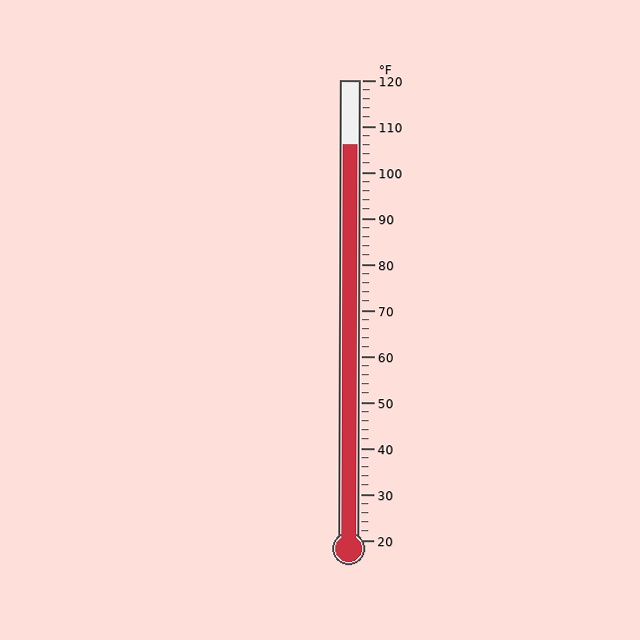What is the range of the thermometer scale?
The thermometer scale ranges from 20°F to 120°F.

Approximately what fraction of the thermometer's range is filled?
The thermometer is filled to approximately 85% of its range.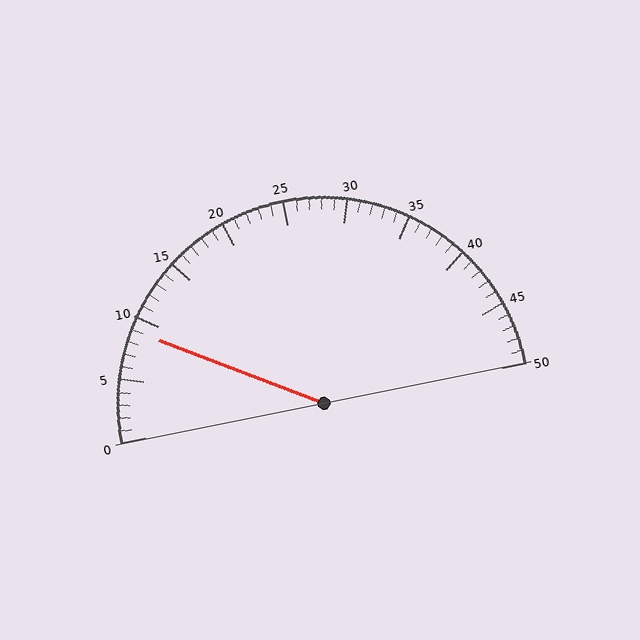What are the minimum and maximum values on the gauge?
The gauge ranges from 0 to 50.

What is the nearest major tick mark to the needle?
The nearest major tick mark is 10.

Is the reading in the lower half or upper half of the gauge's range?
The reading is in the lower half of the range (0 to 50).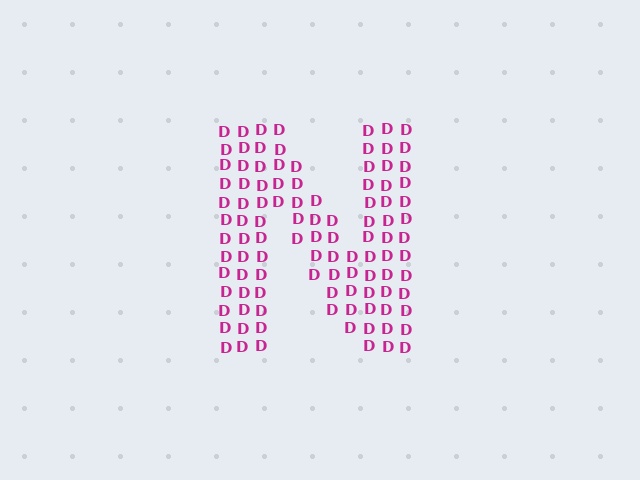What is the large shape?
The large shape is the letter N.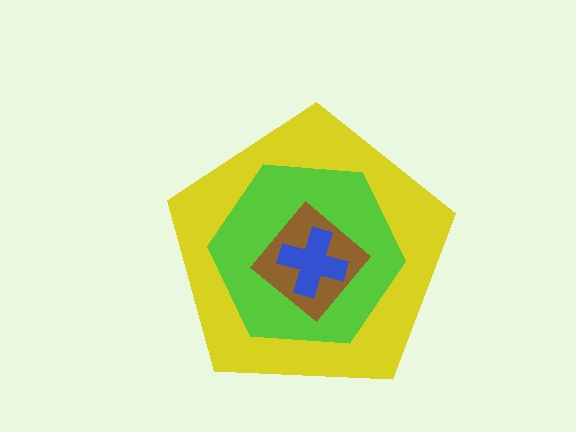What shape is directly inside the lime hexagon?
The brown diamond.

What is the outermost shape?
The yellow pentagon.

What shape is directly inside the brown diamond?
The blue cross.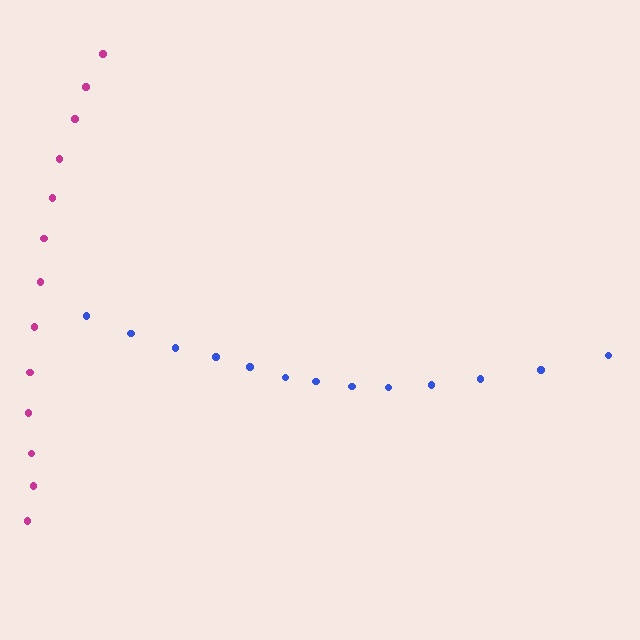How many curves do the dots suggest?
There are 2 distinct paths.